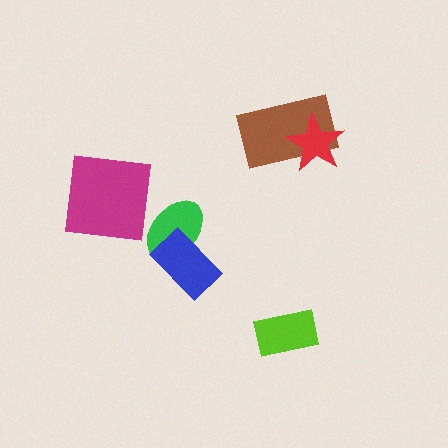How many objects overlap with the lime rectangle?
0 objects overlap with the lime rectangle.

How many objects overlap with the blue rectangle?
1 object overlaps with the blue rectangle.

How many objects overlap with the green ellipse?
1 object overlaps with the green ellipse.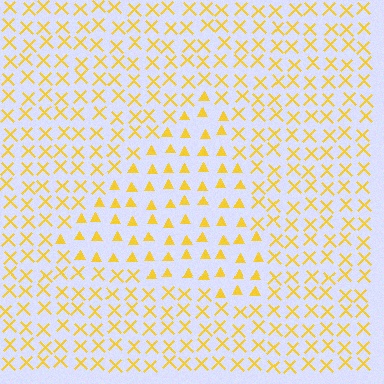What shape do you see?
I see a triangle.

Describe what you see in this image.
The image is filled with small yellow elements arranged in a uniform grid. A triangle-shaped region contains triangles, while the surrounding area contains X marks. The boundary is defined purely by the change in element shape.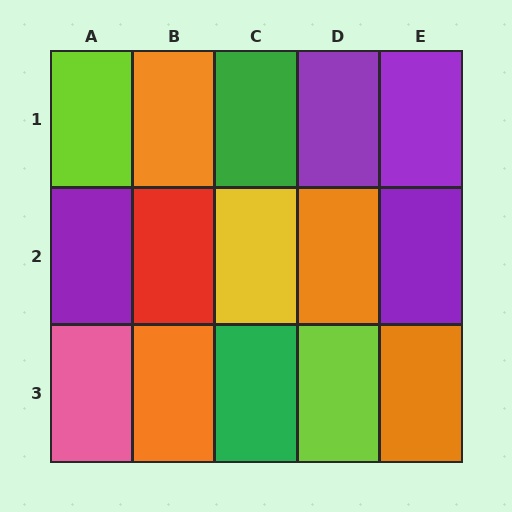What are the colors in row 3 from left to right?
Pink, orange, green, lime, orange.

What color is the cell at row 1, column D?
Purple.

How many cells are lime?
2 cells are lime.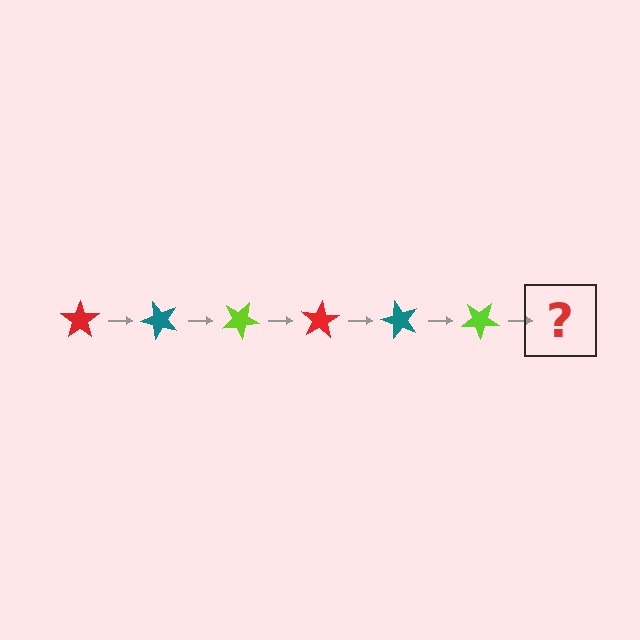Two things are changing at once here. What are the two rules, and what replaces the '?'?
The two rules are that it rotates 50 degrees each step and the color cycles through red, teal, and lime. The '?' should be a red star, rotated 300 degrees from the start.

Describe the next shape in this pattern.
It should be a red star, rotated 300 degrees from the start.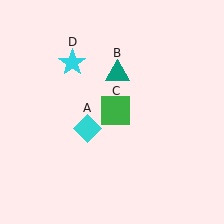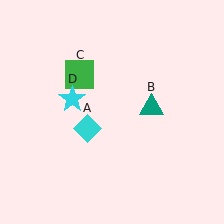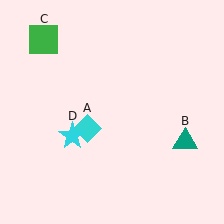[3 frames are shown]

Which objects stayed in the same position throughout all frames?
Cyan diamond (object A) remained stationary.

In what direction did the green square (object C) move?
The green square (object C) moved up and to the left.